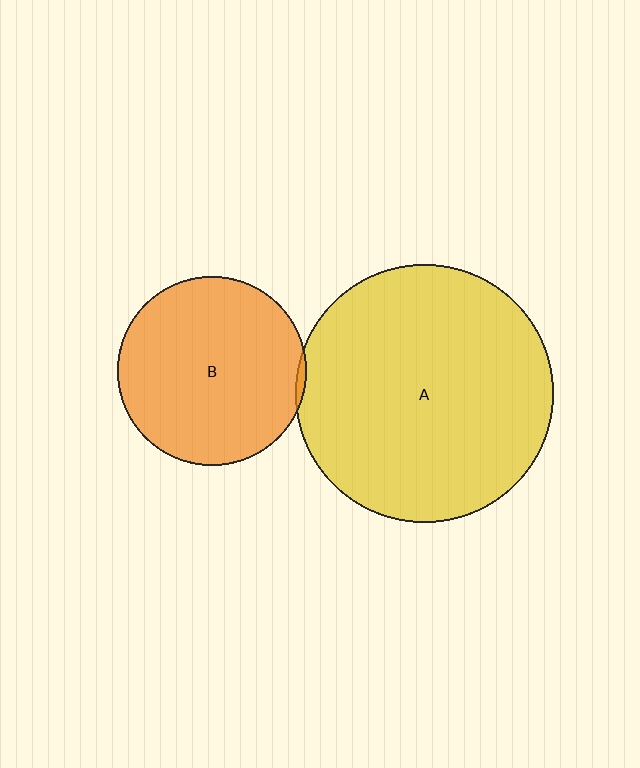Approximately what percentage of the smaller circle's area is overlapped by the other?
Approximately 5%.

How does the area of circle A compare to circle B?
Approximately 1.9 times.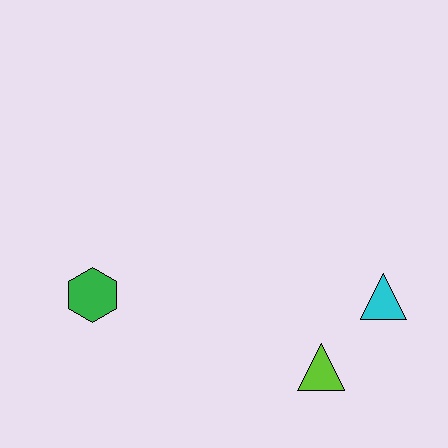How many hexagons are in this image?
There is 1 hexagon.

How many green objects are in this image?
There is 1 green object.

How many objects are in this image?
There are 3 objects.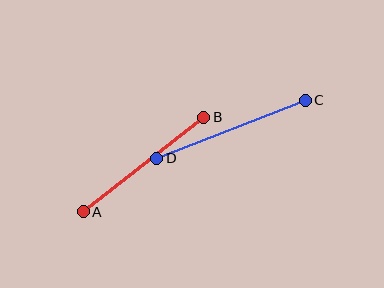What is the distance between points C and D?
The distance is approximately 159 pixels.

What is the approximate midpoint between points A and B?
The midpoint is at approximately (143, 164) pixels.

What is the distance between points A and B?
The distance is approximately 153 pixels.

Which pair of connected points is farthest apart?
Points C and D are farthest apart.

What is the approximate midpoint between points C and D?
The midpoint is at approximately (231, 129) pixels.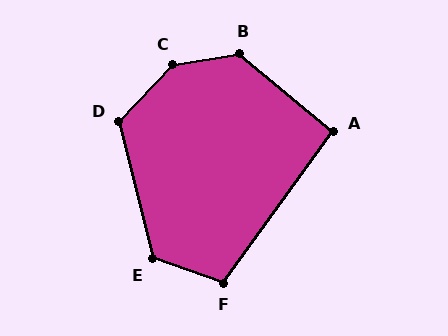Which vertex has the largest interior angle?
C, at approximately 143 degrees.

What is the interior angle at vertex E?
Approximately 123 degrees (obtuse).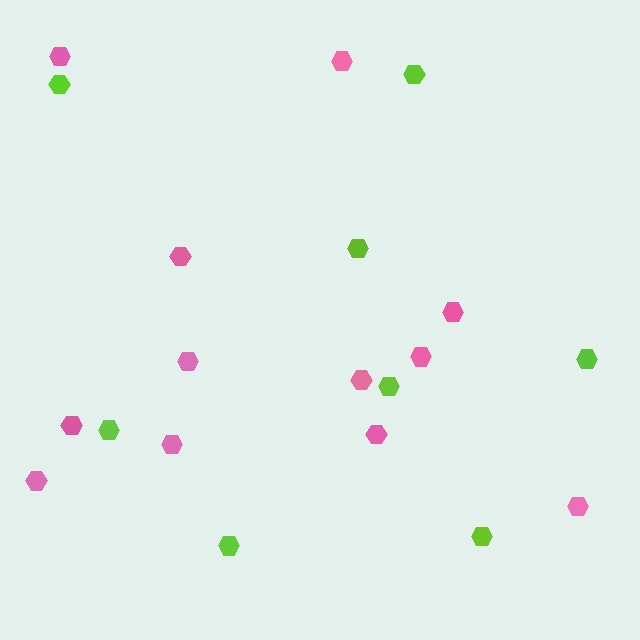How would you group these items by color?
There are 2 groups: one group of pink hexagons (12) and one group of lime hexagons (8).